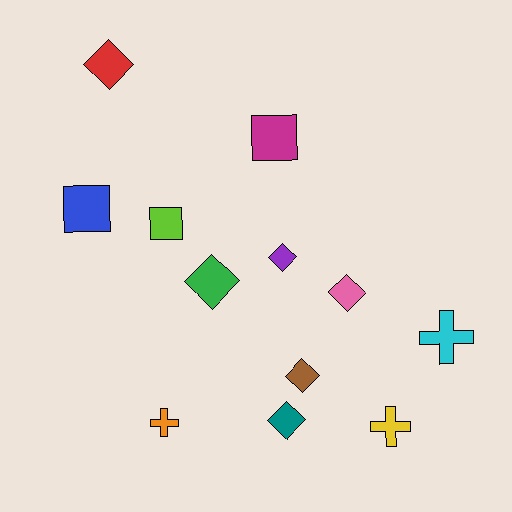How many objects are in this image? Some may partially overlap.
There are 12 objects.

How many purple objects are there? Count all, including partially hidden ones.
There is 1 purple object.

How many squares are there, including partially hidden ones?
There are 3 squares.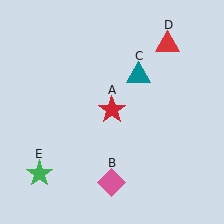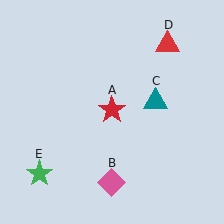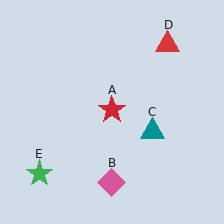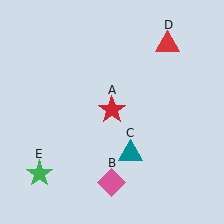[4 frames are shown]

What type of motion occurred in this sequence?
The teal triangle (object C) rotated clockwise around the center of the scene.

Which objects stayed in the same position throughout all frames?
Red star (object A) and pink diamond (object B) and red triangle (object D) and green star (object E) remained stationary.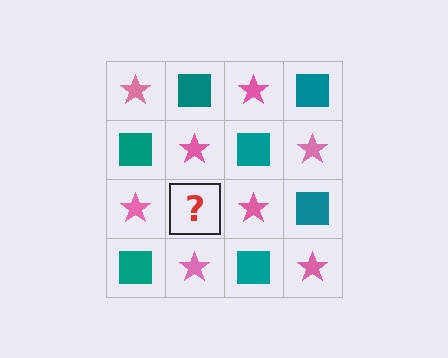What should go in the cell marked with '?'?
The missing cell should contain a teal square.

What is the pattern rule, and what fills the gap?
The rule is that it alternates pink star and teal square in a checkerboard pattern. The gap should be filled with a teal square.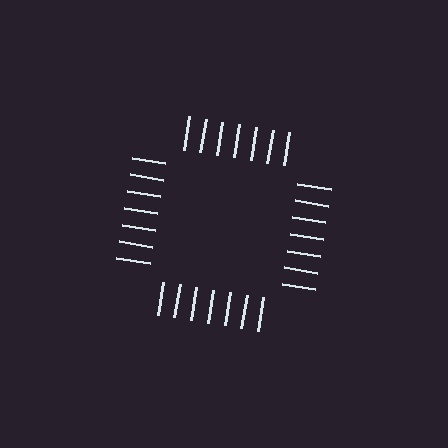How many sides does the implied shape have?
4 sides — the line-ends trace a square.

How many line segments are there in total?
28 — 7 along each of the 4 edges.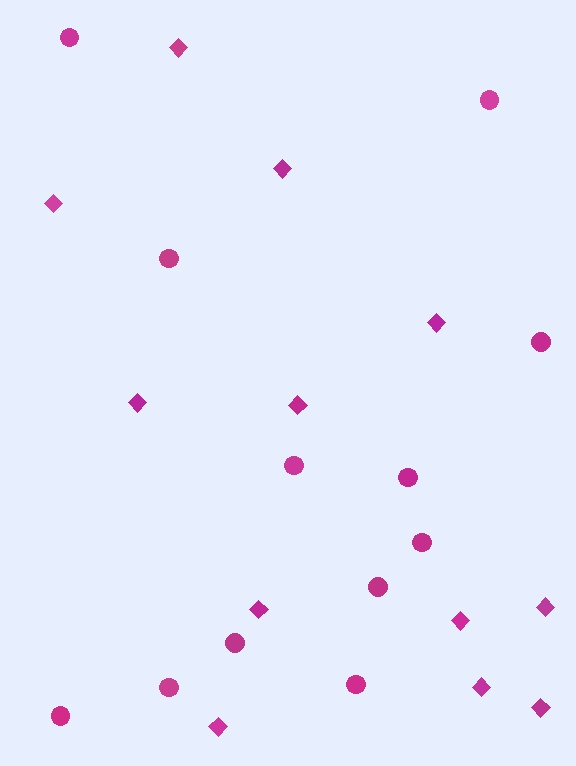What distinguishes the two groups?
There are 2 groups: one group of diamonds (12) and one group of circles (12).